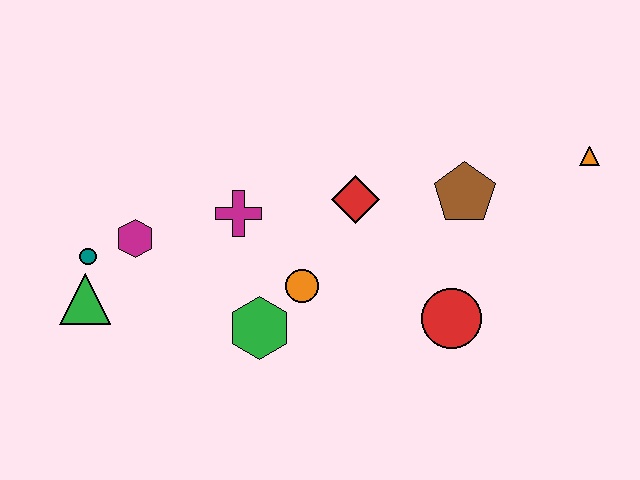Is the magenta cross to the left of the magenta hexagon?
No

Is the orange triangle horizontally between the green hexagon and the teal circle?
No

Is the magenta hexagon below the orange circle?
No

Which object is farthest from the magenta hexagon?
The orange triangle is farthest from the magenta hexagon.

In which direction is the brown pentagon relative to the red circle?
The brown pentagon is above the red circle.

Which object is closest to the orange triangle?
The brown pentagon is closest to the orange triangle.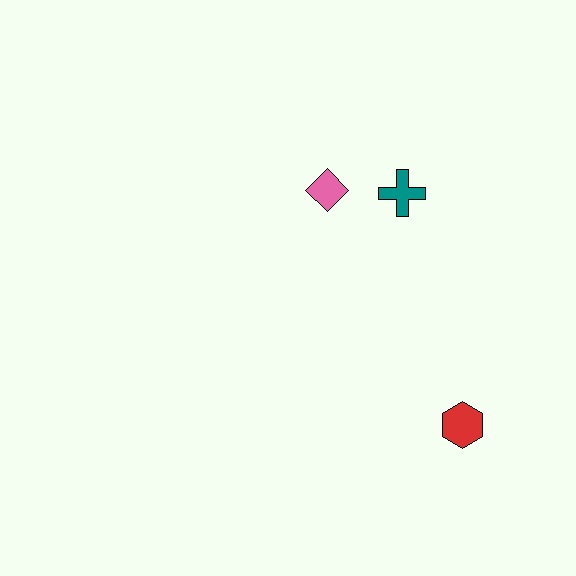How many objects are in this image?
There are 3 objects.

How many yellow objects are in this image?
There are no yellow objects.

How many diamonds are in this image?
There is 1 diamond.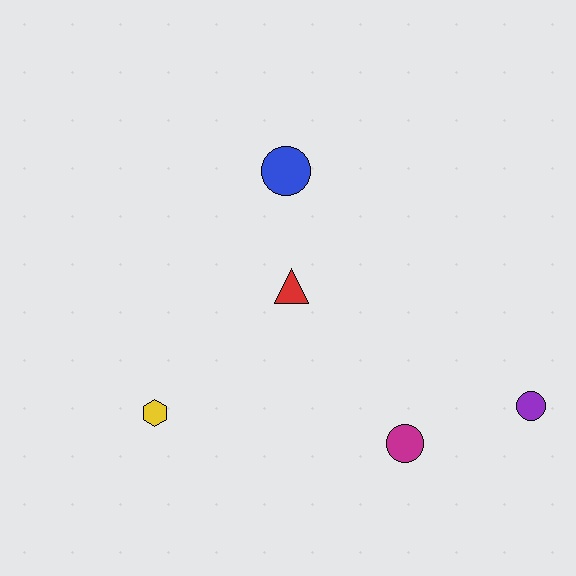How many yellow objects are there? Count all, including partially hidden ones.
There is 1 yellow object.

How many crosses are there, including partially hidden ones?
There are no crosses.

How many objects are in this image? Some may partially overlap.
There are 5 objects.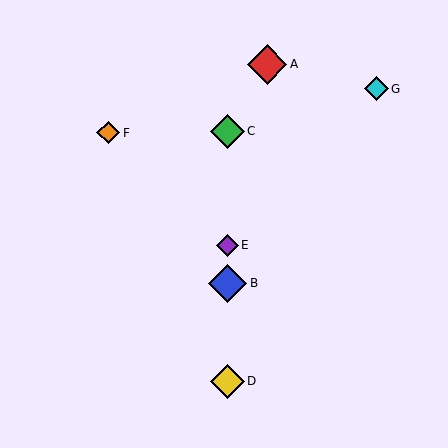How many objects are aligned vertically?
4 objects (B, C, D, E) are aligned vertically.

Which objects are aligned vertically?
Objects B, C, D, E are aligned vertically.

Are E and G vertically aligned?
No, E is at x≈227 and G is at x≈376.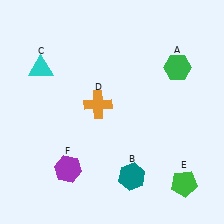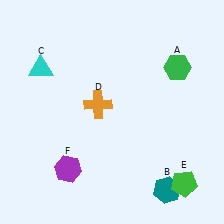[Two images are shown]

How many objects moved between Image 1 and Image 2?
1 object moved between the two images.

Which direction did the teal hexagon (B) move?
The teal hexagon (B) moved right.